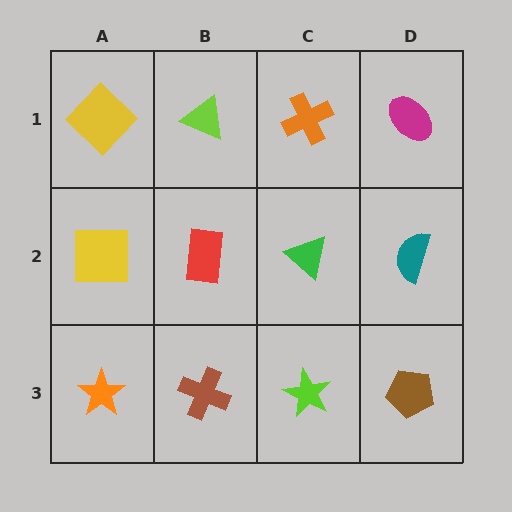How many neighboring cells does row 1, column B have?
3.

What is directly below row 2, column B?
A brown cross.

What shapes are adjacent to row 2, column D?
A magenta ellipse (row 1, column D), a brown pentagon (row 3, column D), a green triangle (row 2, column C).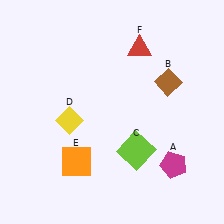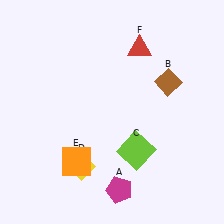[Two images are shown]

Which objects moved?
The objects that moved are: the magenta pentagon (A), the yellow diamond (D).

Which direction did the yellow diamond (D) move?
The yellow diamond (D) moved down.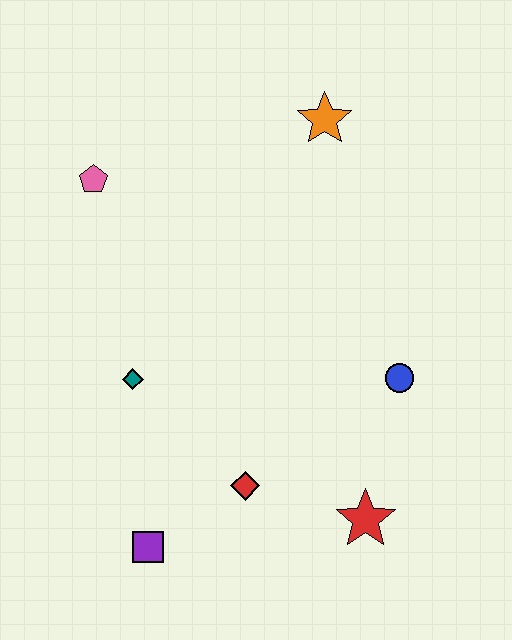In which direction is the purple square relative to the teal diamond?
The purple square is below the teal diamond.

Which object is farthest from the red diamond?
The orange star is farthest from the red diamond.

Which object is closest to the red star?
The red diamond is closest to the red star.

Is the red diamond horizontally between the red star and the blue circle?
No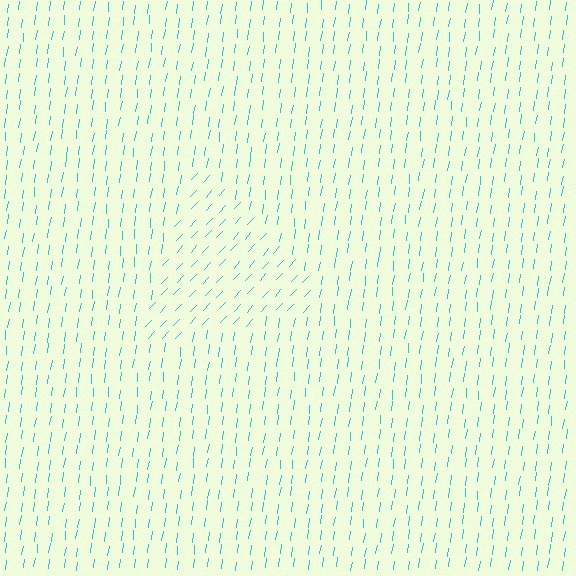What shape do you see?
I see a triangle.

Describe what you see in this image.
The image is filled with small cyan line segments. A triangle region in the image has lines oriented differently from the surrounding lines, creating a visible texture boundary.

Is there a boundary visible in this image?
Yes, there is a texture boundary formed by a change in line orientation.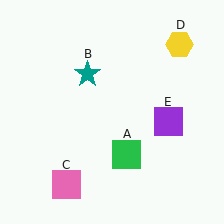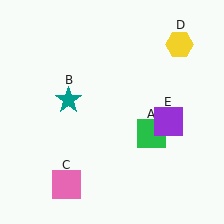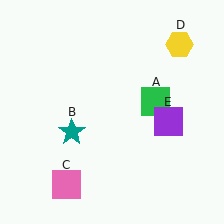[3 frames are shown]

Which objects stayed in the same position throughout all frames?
Pink square (object C) and yellow hexagon (object D) and purple square (object E) remained stationary.